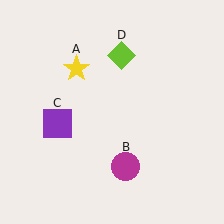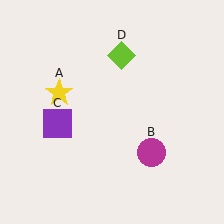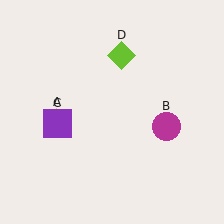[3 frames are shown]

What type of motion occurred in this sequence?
The yellow star (object A), magenta circle (object B) rotated counterclockwise around the center of the scene.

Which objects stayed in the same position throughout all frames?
Purple square (object C) and lime diamond (object D) remained stationary.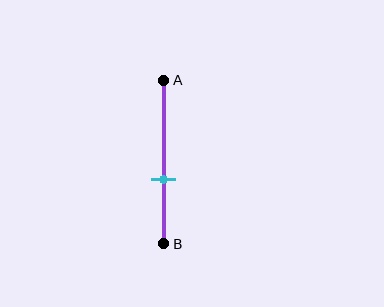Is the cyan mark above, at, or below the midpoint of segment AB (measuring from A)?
The cyan mark is below the midpoint of segment AB.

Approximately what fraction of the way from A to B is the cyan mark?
The cyan mark is approximately 60% of the way from A to B.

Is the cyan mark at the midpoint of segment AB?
No, the mark is at about 60% from A, not at the 50% midpoint.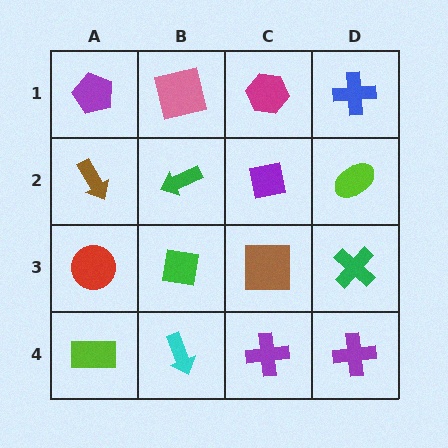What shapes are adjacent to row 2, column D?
A blue cross (row 1, column D), a green cross (row 3, column D), a purple square (row 2, column C).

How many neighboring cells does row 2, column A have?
3.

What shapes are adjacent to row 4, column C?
A brown square (row 3, column C), a cyan arrow (row 4, column B), a purple cross (row 4, column D).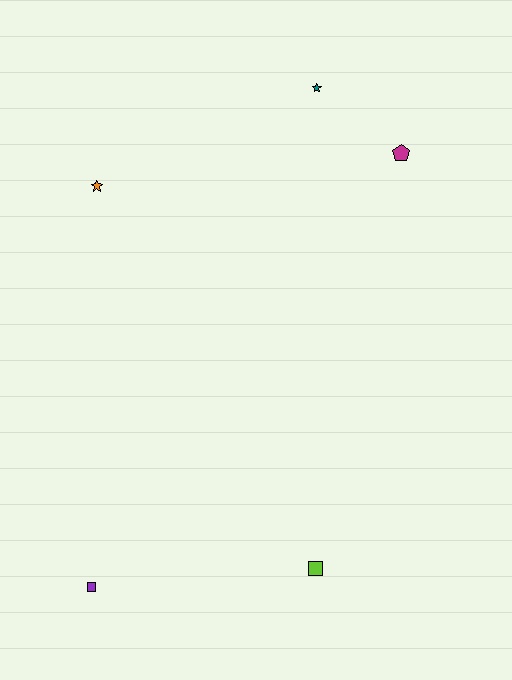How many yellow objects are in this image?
There are no yellow objects.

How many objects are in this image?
There are 5 objects.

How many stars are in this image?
There are 2 stars.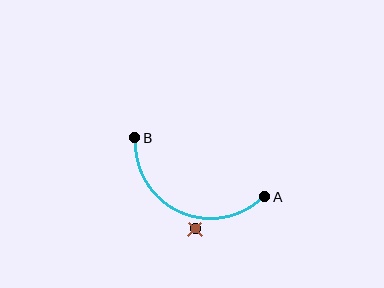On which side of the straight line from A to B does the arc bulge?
The arc bulges below the straight line connecting A and B.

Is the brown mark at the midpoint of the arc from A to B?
No — the brown mark does not lie on the arc at all. It sits slightly outside the curve.